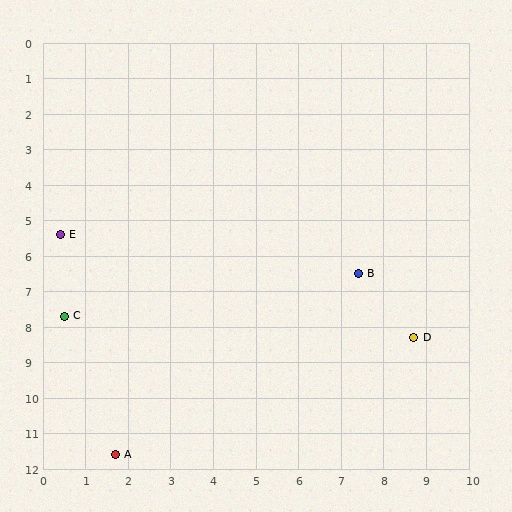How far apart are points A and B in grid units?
Points A and B are about 7.6 grid units apart.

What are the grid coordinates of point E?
Point E is at approximately (0.4, 5.4).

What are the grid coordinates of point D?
Point D is at approximately (8.7, 8.3).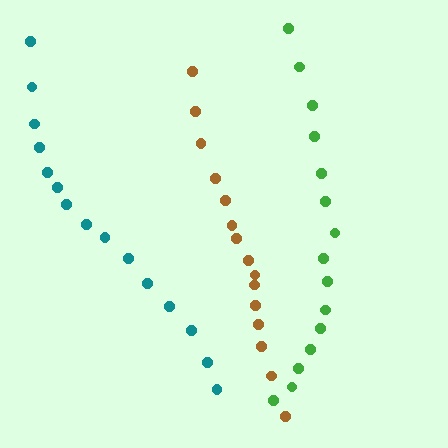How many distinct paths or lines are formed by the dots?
There are 3 distinct paths.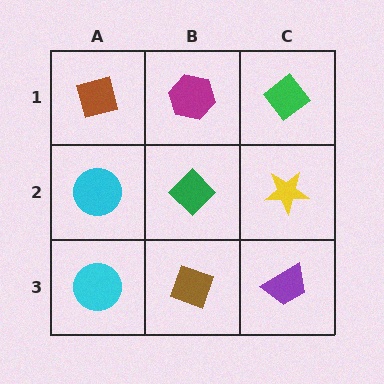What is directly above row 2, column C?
A green diamond.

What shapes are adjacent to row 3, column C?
A yellow star (row 2, column C), a brown diamond (row 3, column B).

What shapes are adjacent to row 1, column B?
A green diamond (row 2, column B), a brown diamond (row 1, column A), a green diamond (row 1, column C).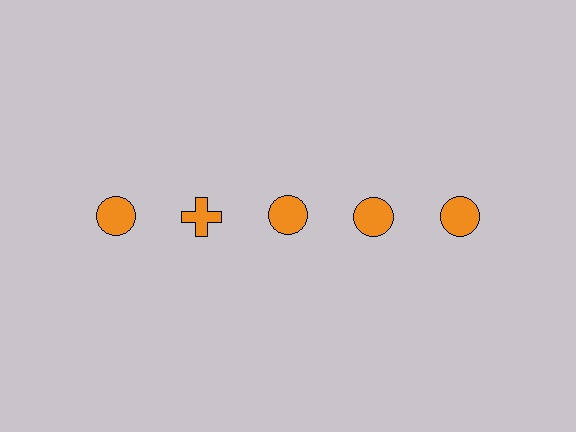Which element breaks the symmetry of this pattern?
The orange cross in the top row, second from left column breaks the symmetry. All other shapes are orange circles.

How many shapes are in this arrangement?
There are 5 shapes arranged in a grid pattern.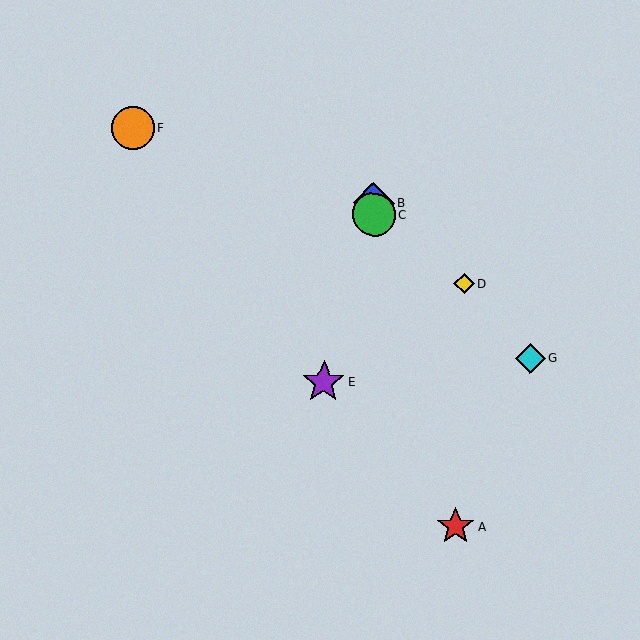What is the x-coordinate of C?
Object C is at x≈374.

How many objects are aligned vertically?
2 objects (B, C) are aligned vertically.